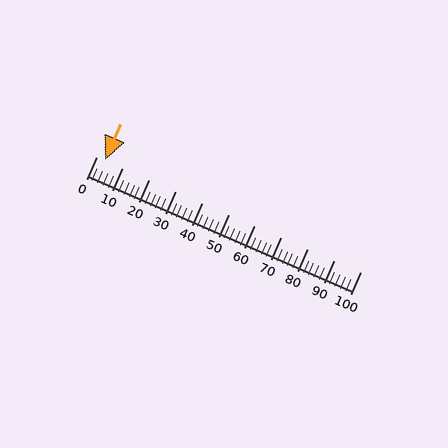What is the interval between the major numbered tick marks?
The major tick marks are spaced 10 units apart.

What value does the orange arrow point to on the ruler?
The orange arrow points to approximately 3.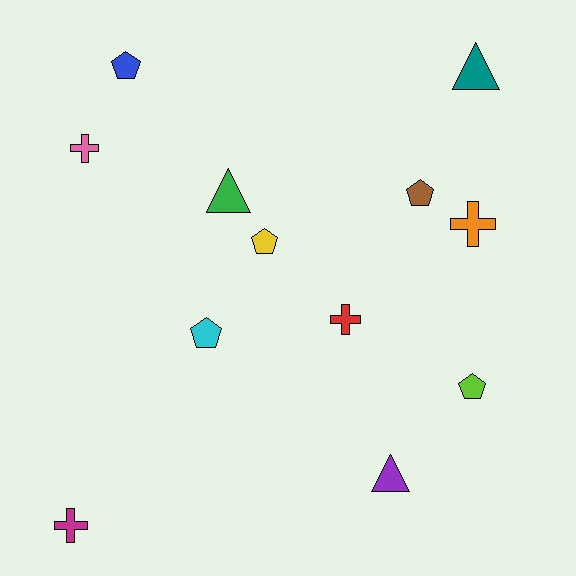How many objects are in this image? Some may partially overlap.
There are 12 objects.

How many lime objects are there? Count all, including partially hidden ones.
There is 1 lime object.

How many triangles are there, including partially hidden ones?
There are 3 triangles.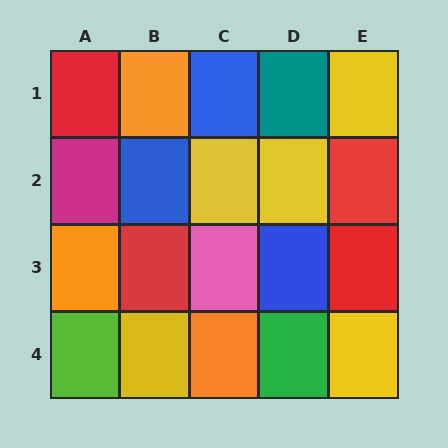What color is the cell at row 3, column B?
Red.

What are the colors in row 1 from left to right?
Red, orange, blue, teal, yellow.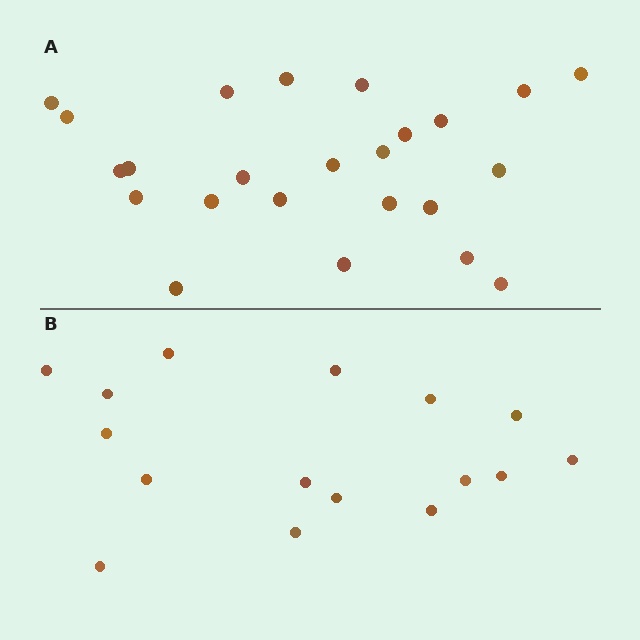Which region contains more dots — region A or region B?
Region A (the top region) has more dots.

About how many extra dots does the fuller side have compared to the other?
Region A has roughly 8 or so more dots than region B.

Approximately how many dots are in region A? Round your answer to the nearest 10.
About 20 dots. (The exact count is 24, which rounds to 20.)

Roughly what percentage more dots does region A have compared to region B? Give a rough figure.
About 50% more.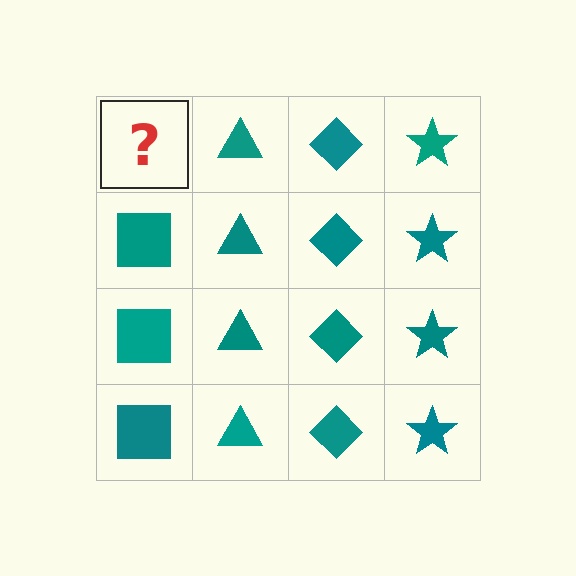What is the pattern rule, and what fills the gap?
The rule is that each column has a consistent shape. The gap should be filled with a teal square.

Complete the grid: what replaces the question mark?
The question mark should be replaced with a teal square.